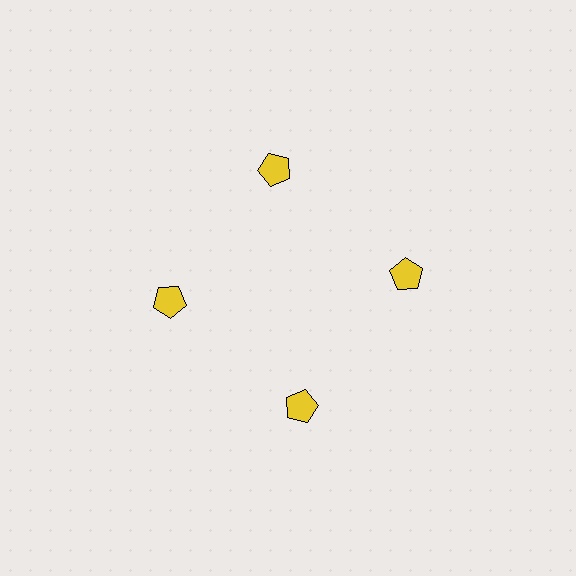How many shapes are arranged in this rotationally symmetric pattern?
There are 4 shapes, arranged in 4 groups of 1.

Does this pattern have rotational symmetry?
Yes, this pattern has 4-fold rotational symmetry. It looks the same after rotating 90 degrees around the center.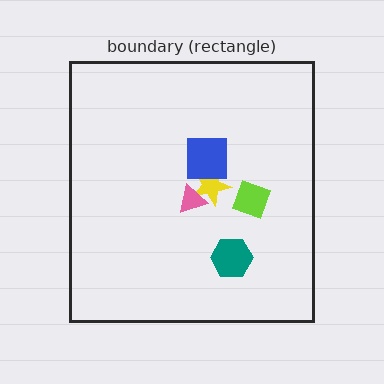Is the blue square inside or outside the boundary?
Inside.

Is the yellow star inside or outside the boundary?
Inside.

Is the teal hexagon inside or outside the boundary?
Inside.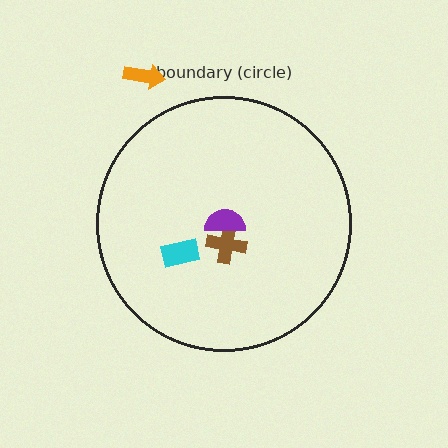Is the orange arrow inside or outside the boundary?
Outside.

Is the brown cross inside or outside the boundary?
Inside.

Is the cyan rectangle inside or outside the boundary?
Inside.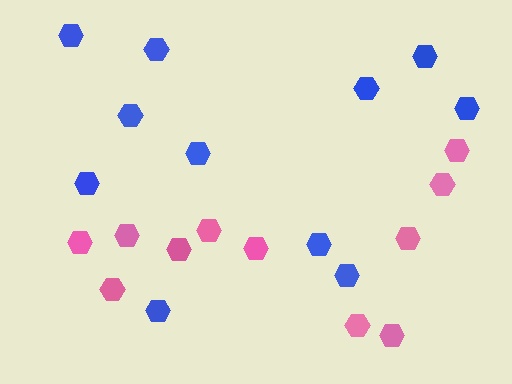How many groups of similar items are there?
There are 2 groups: one group of blue hexagons (11) and one group of pink hexagons (11).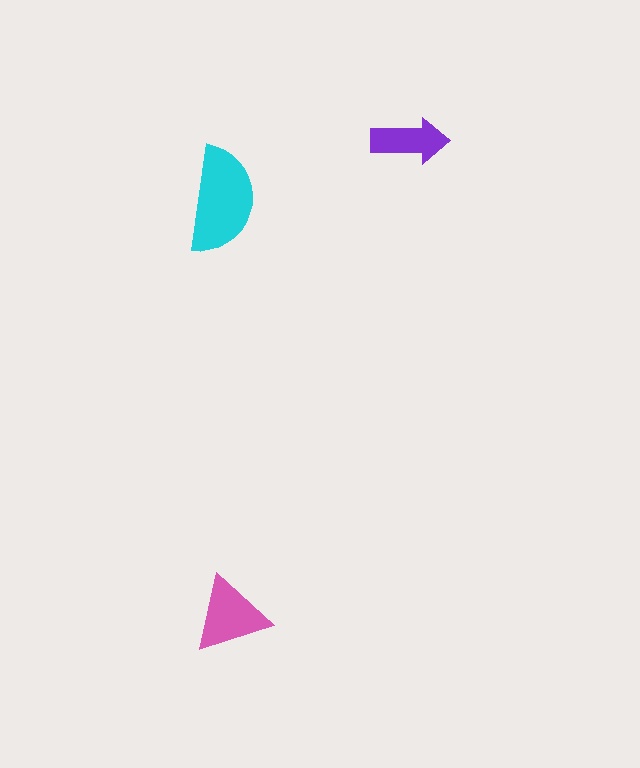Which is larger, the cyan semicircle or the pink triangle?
The cyan semicircle.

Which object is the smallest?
The purple arrow.